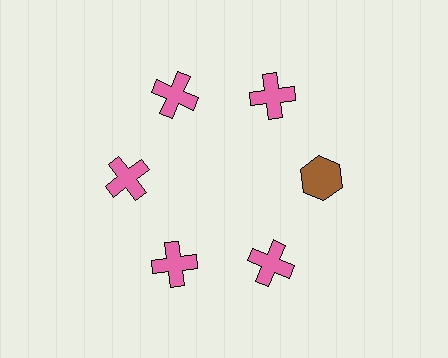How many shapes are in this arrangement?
There are 6 shapes arranged in a ring pattern.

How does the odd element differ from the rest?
It differs in both color (brown instead of pink) and shape (hexagon instead of cross).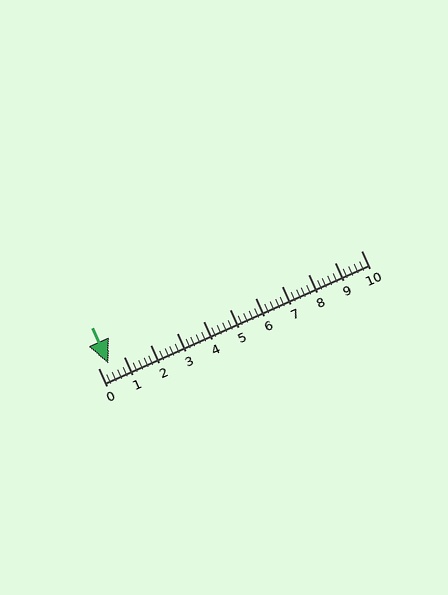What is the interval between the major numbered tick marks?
The major tick marks are spaced 1 units apart.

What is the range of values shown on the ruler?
The ruler shows values from 0 to 10.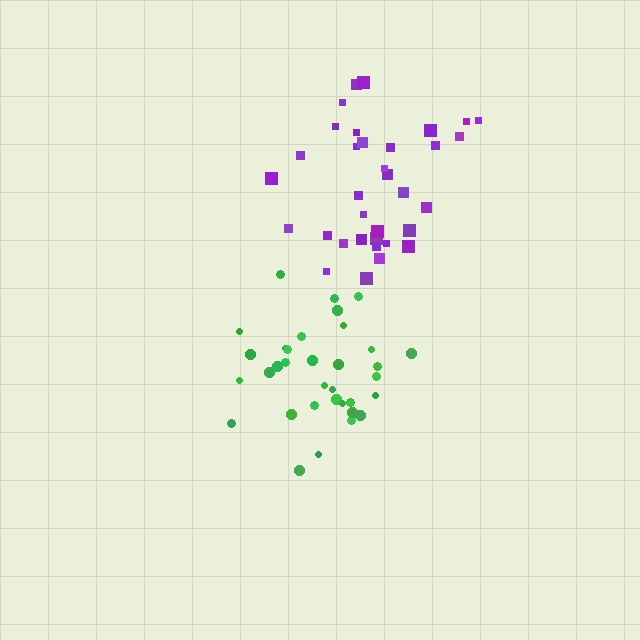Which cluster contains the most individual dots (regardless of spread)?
Green (34).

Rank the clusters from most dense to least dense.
green, purple.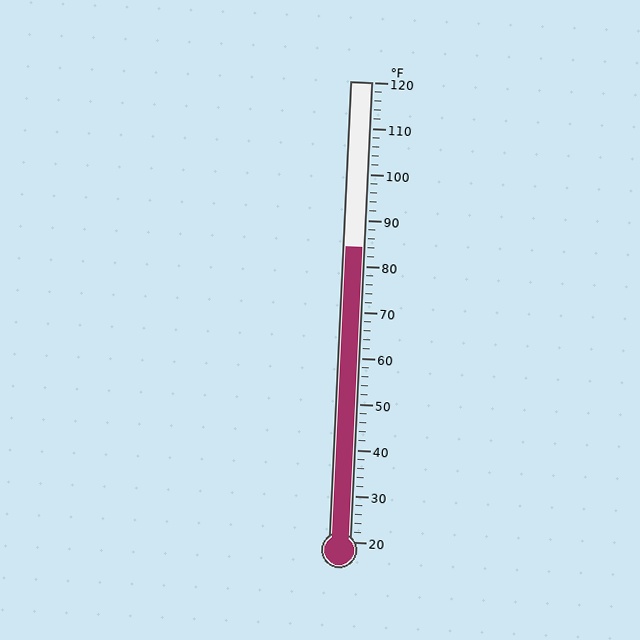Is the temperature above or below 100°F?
The temperature is below 100°F.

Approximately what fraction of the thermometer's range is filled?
The thermometer is filled to approximately 65% of its range.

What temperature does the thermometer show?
The thermometer shows approximately 84°F.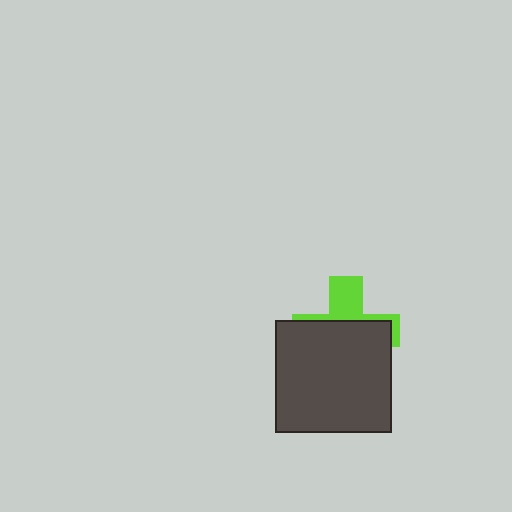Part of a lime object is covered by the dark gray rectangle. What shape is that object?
It is a cross.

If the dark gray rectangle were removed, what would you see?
You would see the complete lime cross.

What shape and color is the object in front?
The object in front is a dark gray rectangle.